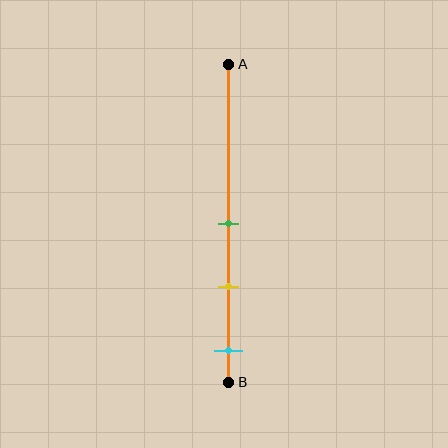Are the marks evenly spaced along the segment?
Yes, the marks are approximately evenly spaced.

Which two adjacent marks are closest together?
The green and yellow marks are the closest adjacent pair.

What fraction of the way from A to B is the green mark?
The green mark is approximately 50% (0.5) of the way from A to B.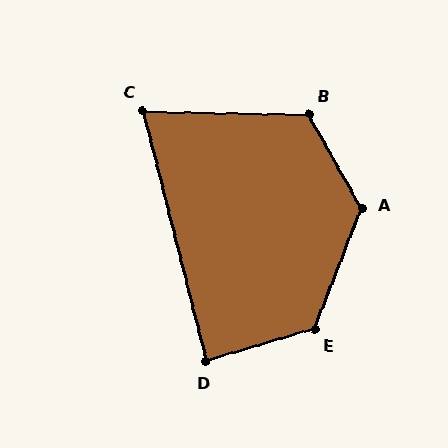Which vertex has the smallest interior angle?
C, at approximately 75 degrees.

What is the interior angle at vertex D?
Approximately 88 degrees (approximately right).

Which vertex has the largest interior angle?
A, at approximately 129 degrees.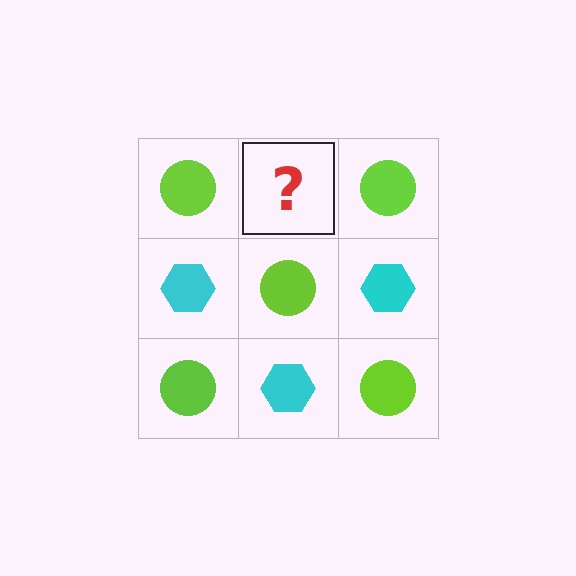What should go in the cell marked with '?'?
The missing cell should contain a cyan hexagon.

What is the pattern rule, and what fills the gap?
The rule is that it alternates lime circle and cyan hexagon in a checkerboard pattern. The gap should be filled with a cyan hexagon.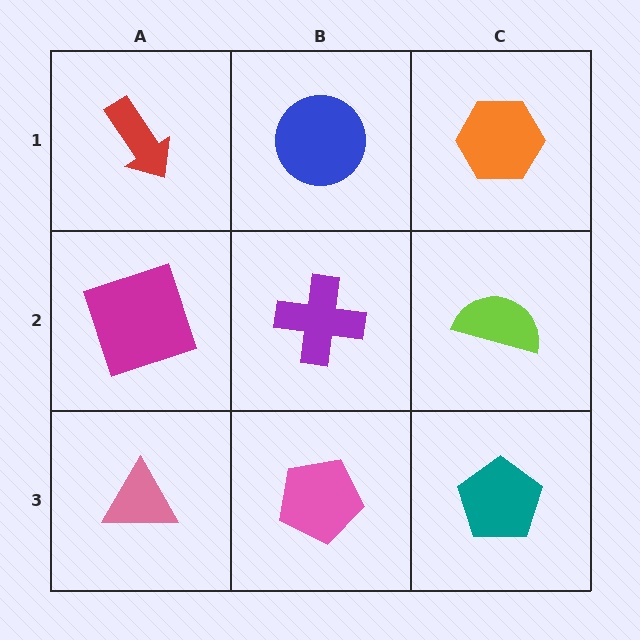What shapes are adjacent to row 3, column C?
A lime semicircle (row 2, column C), a pink pentagon (row 3, column B).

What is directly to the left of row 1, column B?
A red arrow.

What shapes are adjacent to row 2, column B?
A blue circle (row 1, column B), a pink pentagon (row 3, column B), a magenta square (row 2, column A), a lime semicircle (row 2, column C).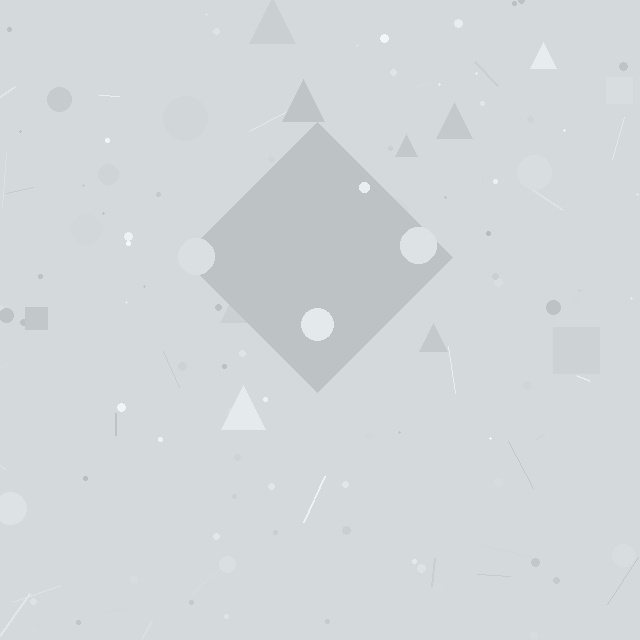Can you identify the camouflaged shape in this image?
The camouflaged shape is a diamond.